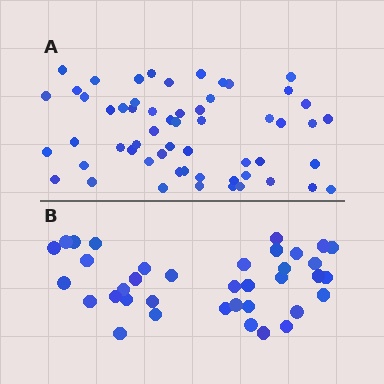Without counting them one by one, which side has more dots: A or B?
Region A (the top region) has more dots.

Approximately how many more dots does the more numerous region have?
Region A has approximately 20 more dots than region B.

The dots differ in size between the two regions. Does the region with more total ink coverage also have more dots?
No. Region B has more total ink coverage because its dots are larger, but region A actually contains more individual dots. Total area can be misleading — the number of items is what matters here.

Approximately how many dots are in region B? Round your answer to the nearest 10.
About 40 dots. (The exact count is 37, which rounds to 40.)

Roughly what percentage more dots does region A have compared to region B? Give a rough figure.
About 55% more.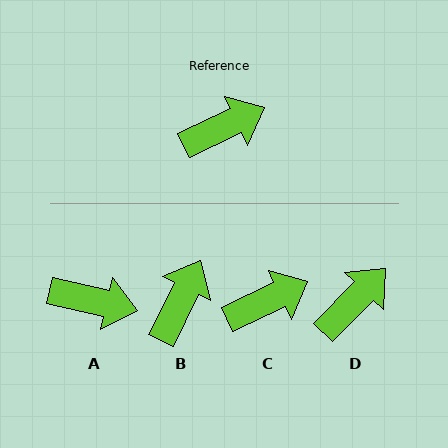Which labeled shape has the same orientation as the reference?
C.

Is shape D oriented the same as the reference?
No, it is off by about 20 degrees.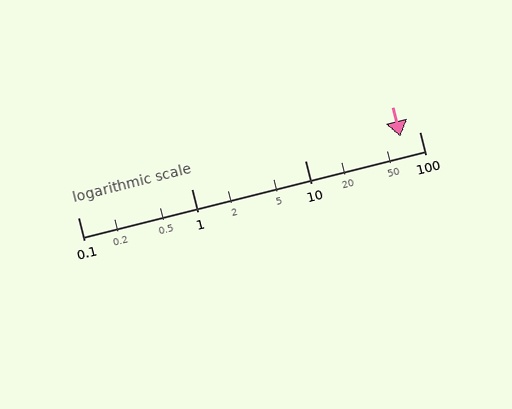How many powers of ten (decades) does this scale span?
The scale spans 3 decades, from 0.1 to 100.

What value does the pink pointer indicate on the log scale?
The pointer indicates approximately 68.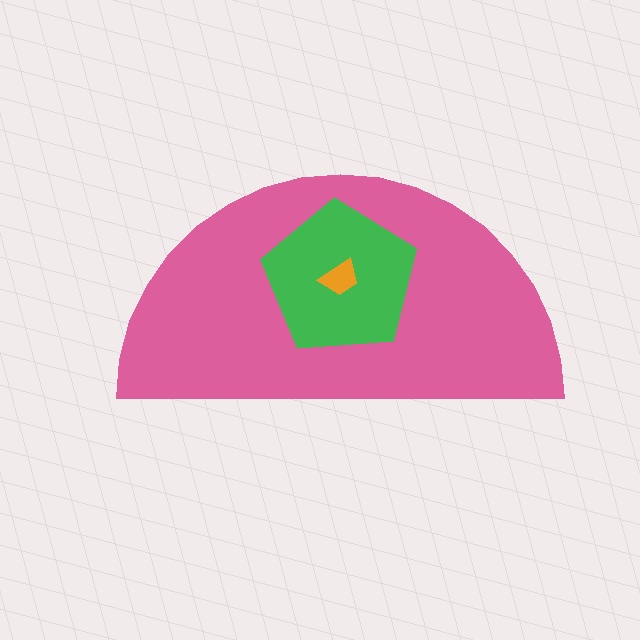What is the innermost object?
The orange trapezoid.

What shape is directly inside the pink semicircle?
The green pentagon.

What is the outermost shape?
The pink semicircle.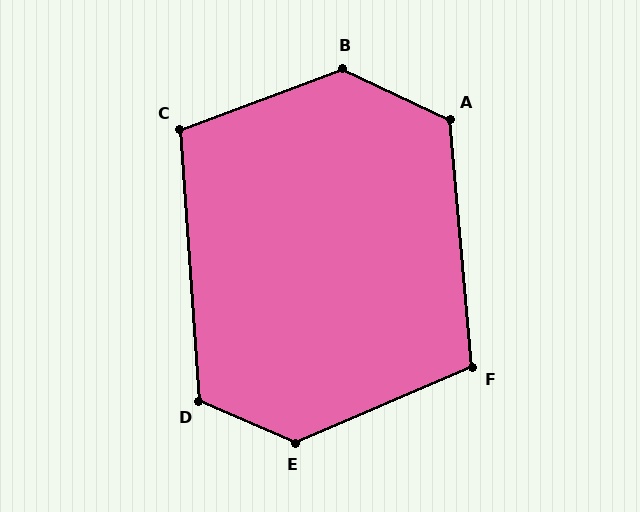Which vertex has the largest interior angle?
B, at approximately 134 degrees.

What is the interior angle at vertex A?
Approximately 120 degrees (obtuse).